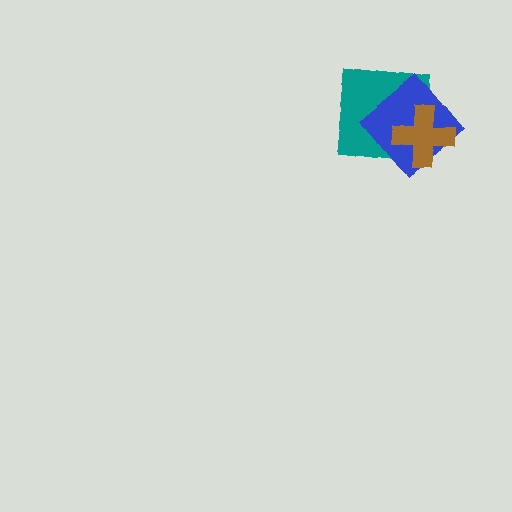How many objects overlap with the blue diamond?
2 objects overlap with the blue diamond.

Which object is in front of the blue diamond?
The brown cross is in front of the blue diamond.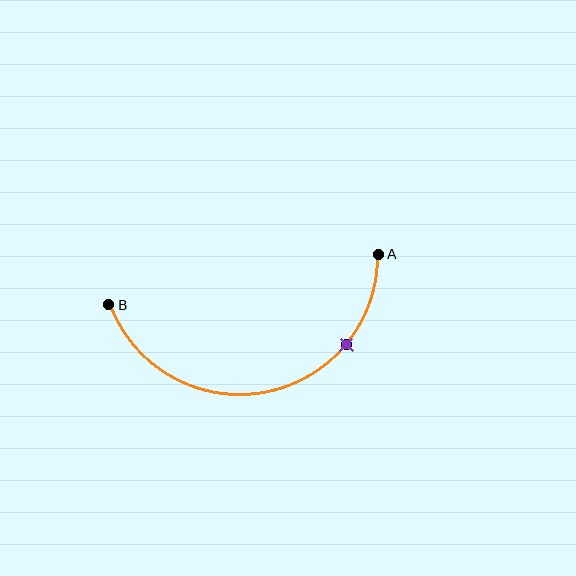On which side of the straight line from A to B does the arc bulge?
The arc bulges below the straight line connecting A and B.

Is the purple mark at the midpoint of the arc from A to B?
No. The purple mark lies on the arc but is closer to endpoint A. The arc midpoint would be at the point on the curve equidistant along the arc from both A and B.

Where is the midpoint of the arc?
The arc midpoint is the point on the curve farthest from the straight line joining A and B. It sits below that line.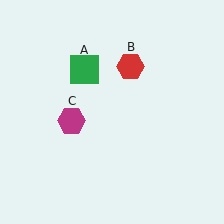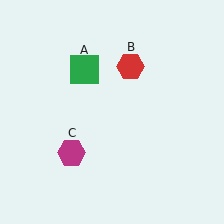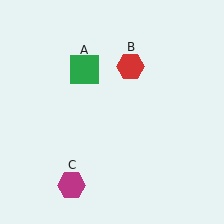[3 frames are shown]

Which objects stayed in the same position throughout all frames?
Green square (object A) and red hexagon (object B) remained stationary.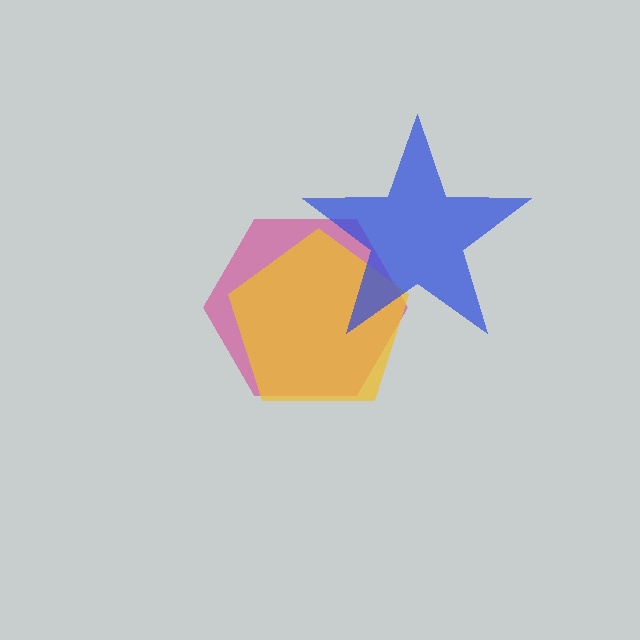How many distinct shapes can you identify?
There are 3 distinct shapes: a magenta hexagon, a yellow pentagon, a blue star.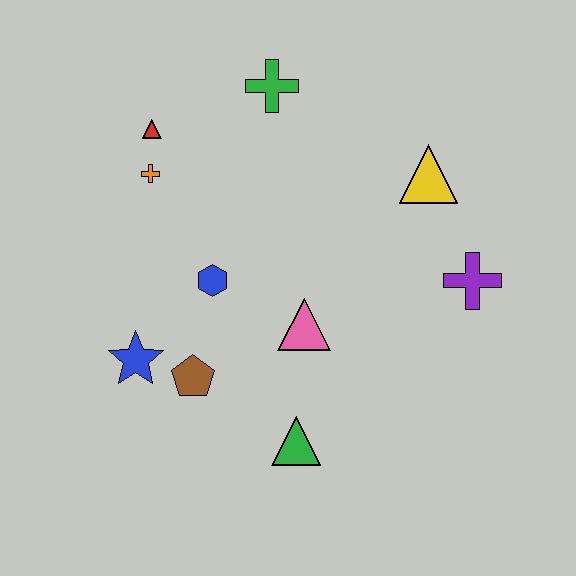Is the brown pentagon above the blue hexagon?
No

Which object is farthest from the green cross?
The green triangle is farthest from the green cross.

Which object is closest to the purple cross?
The yellow triangle is closest to the purple cross.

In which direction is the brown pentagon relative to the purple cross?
The brown pentagon is to the left of the purple cross.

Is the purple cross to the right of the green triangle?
Yes